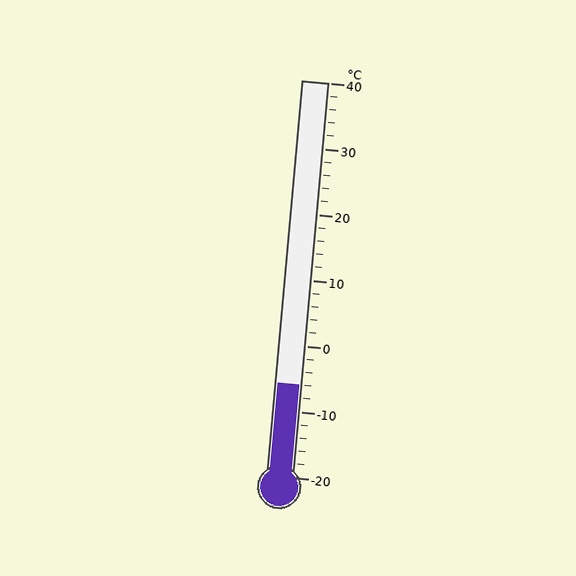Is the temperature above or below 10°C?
The temperature is below 10°C.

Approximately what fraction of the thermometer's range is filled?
The thermometer is filled to approximately 25% of its range.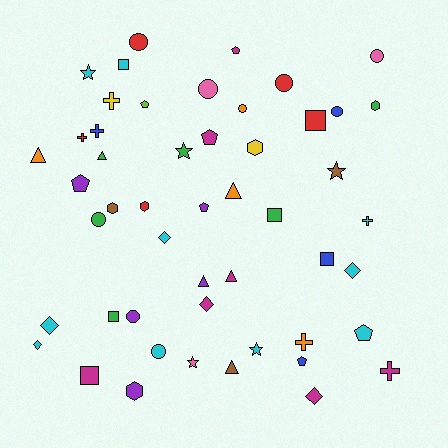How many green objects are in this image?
There are 6 green objects.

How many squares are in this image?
There are 6 squares.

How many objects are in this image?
There are 50 objects.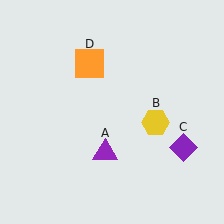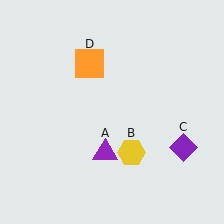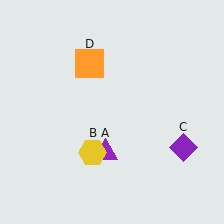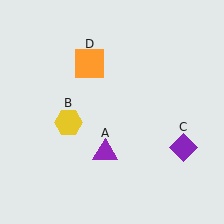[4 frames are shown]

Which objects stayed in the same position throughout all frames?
Purple triangle (object A) and purple diamond (object C) and orange square (object D) remained stationary.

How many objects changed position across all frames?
1 object changed position: yellow hexagon (object B).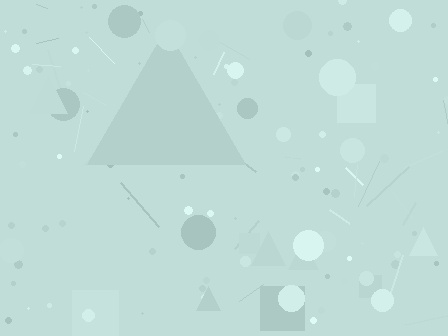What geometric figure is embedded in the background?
A triangle is embedded in the background.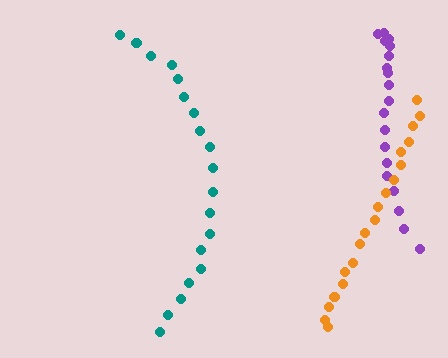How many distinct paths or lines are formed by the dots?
There are 3 distinct paths.